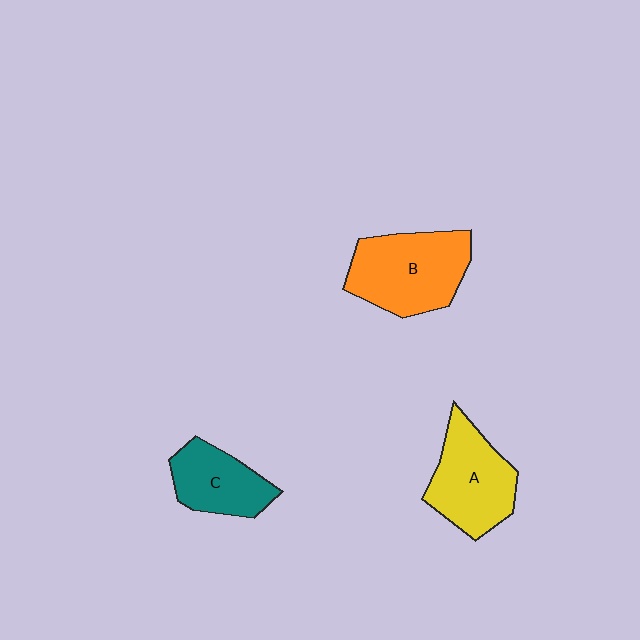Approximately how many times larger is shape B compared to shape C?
Approximately 1.5 times.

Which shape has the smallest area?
Shape C (teal).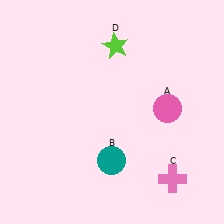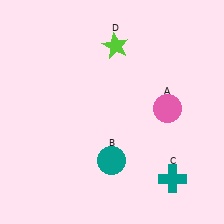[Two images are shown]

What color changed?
The cross (C) changed from pink in Image 1 to teal in Image 2.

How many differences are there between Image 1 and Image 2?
There is 1 difference between the two images.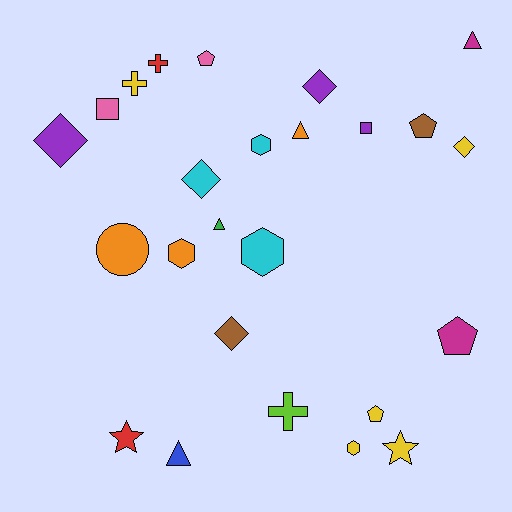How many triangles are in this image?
There are 4 triangles.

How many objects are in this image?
There are 25 objects.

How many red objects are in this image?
There are 2 red objects.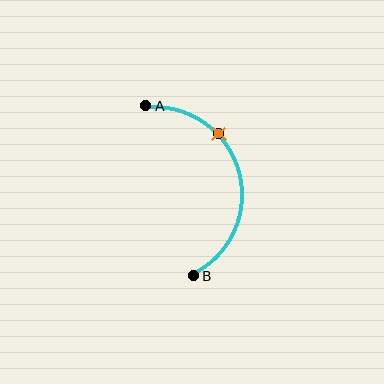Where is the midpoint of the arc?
The arc midpoint is the point on the curve farthest from the straight line joining A and B. It sits to the right of that line.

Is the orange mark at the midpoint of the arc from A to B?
No. The orange mark lies on the arc but is closer to endpoint A. The arc midpoint would be at the point on the curve equidistant along the arc from both A and B.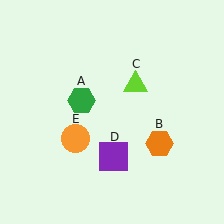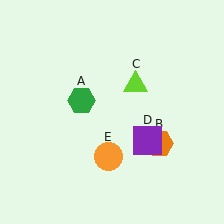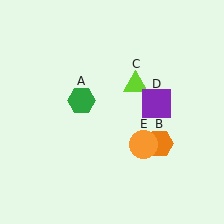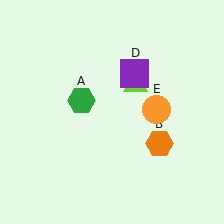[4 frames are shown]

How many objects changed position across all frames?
2 objects changed position: purple square (object D), orange circle (object E).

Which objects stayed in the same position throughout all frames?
Green hexagon (object A) and orange hexagon (object B) and lime triangle (object C) remained stationary.